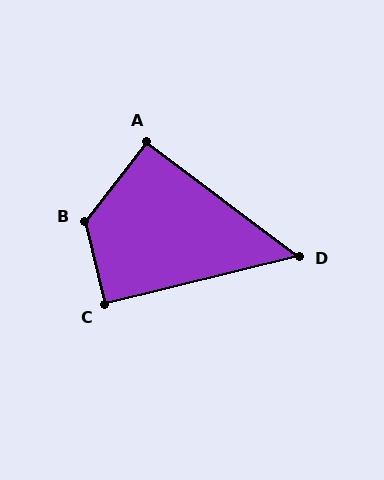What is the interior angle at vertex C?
Approximately 89 degrees (approximately right).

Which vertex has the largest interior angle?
B, at approximately 129 degrees.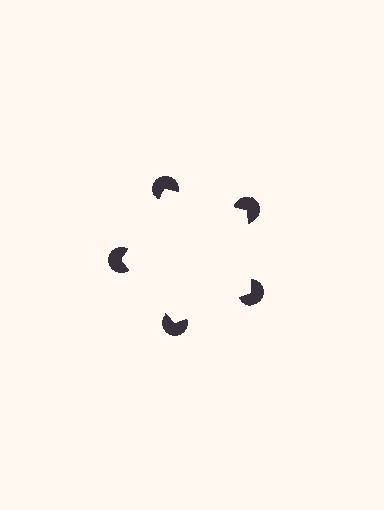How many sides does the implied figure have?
5 sides.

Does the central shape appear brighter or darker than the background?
It typically appears slightly brighter than the background, even though no actual brightness change is drawn.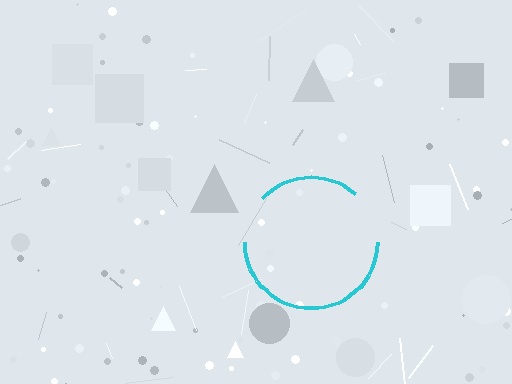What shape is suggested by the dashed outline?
The dashed outline suggests a circle.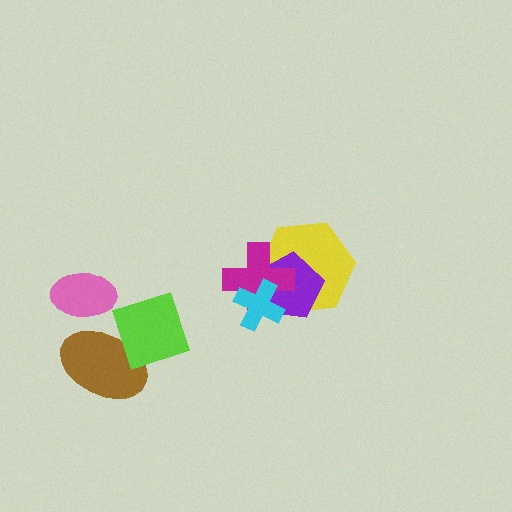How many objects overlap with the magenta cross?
3 objects overlap with the magenta cross.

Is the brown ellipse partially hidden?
Yes, it is partially covered by another shape.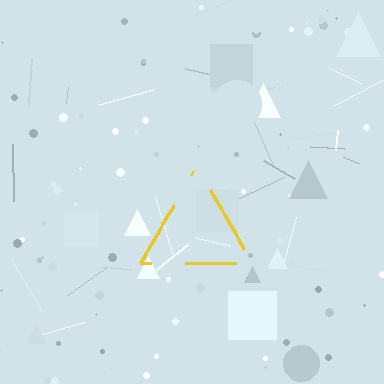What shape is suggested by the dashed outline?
The dashed outline suggests a triangle.